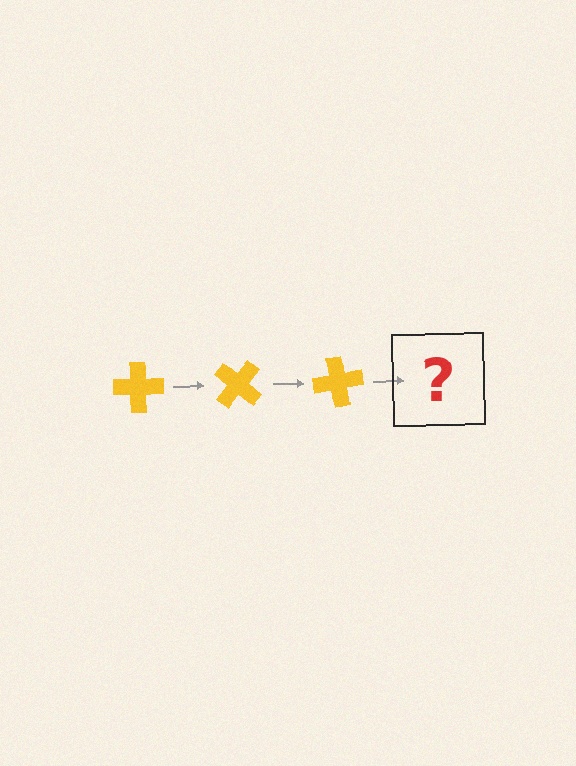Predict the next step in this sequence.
The next step is a yellow cross rotated 120 degrees.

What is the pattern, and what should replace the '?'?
The pattern is that the cross rotates 40 degrees each step. The '?' should be a yellow cross rotated 120 degrees.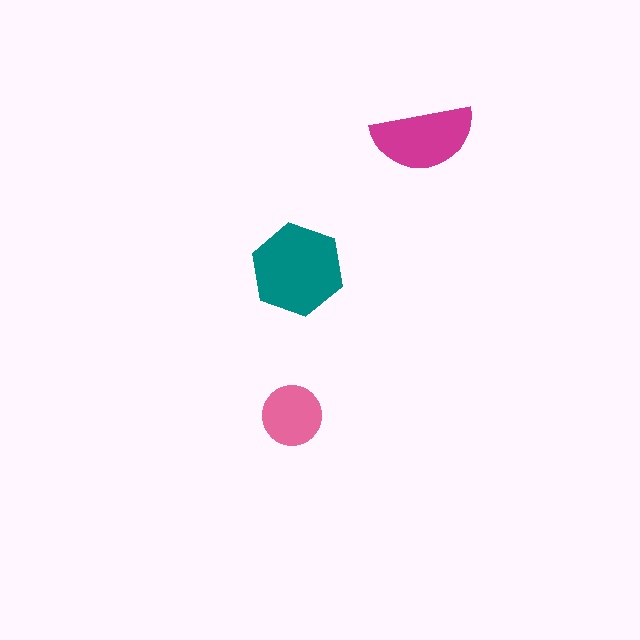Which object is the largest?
The teal hexagon.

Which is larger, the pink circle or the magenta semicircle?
The magenta semicircle.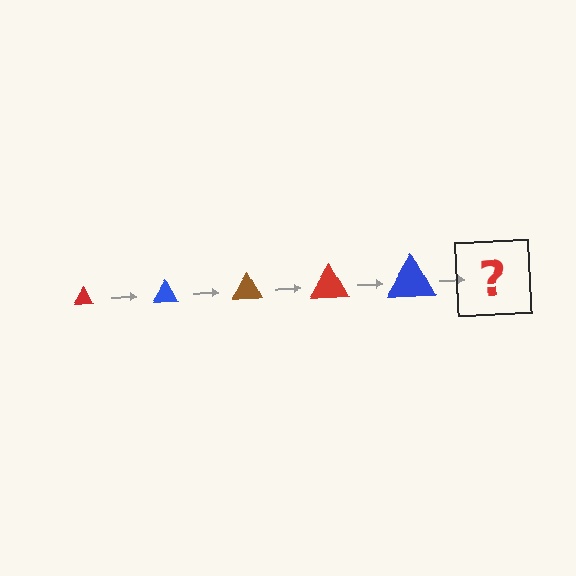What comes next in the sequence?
The next element should be a brown triangle, larger than the previous one.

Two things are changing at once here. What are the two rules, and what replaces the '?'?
The two rules are that the triangle grows larger each step and the color cycles through red, blue, and brown. The '?' should be a brown triangle, larger than the previous one.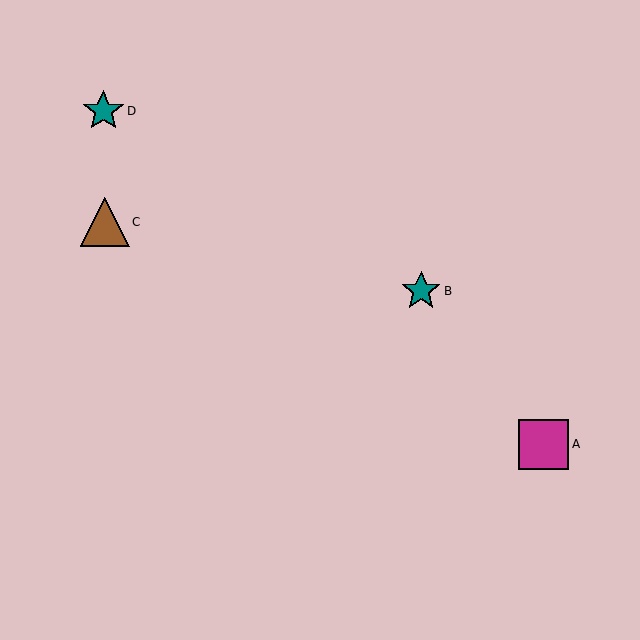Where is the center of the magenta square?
The center of the magenta square is at (543, 444).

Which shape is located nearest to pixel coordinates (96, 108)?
The teal star (labeled D) at (103, 111) is nearest to that location.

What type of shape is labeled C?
Shape C is a brown triangle.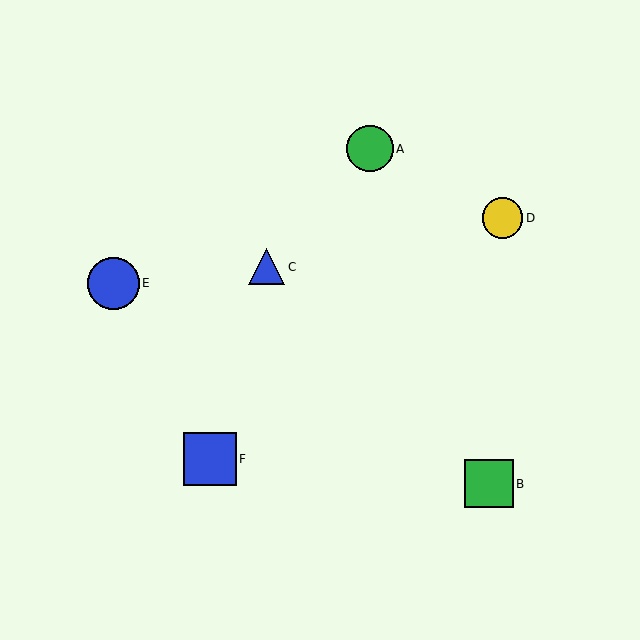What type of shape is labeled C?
Shape C is a blue triangle.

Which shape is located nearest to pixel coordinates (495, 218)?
The yellow circle (labeled D) at (503, 218) is nearest to that location.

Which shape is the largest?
The blue square (labeled F) is the largest.